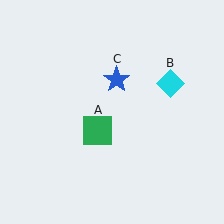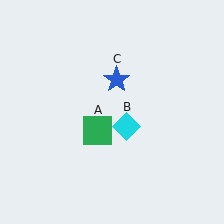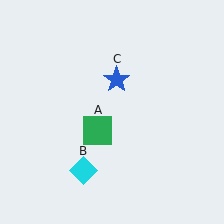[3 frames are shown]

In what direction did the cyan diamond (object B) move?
The cyan diamond (object B) moved down and to the left.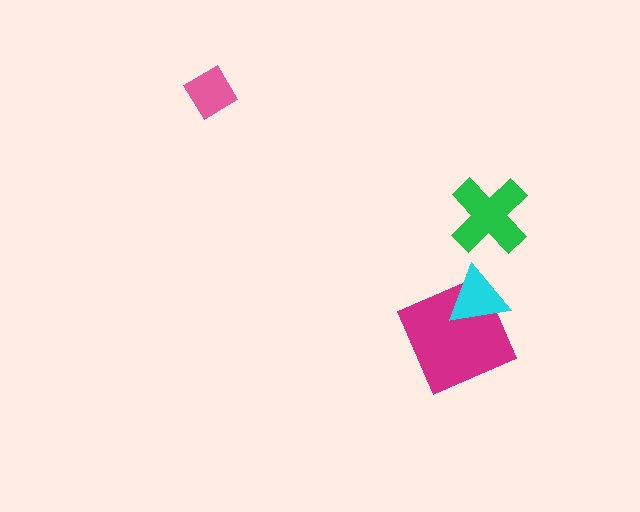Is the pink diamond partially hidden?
No, no other shape covers it.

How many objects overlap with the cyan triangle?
1 object overlaps with the cyan triangle.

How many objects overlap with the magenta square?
1 object overlaps with the magenta square.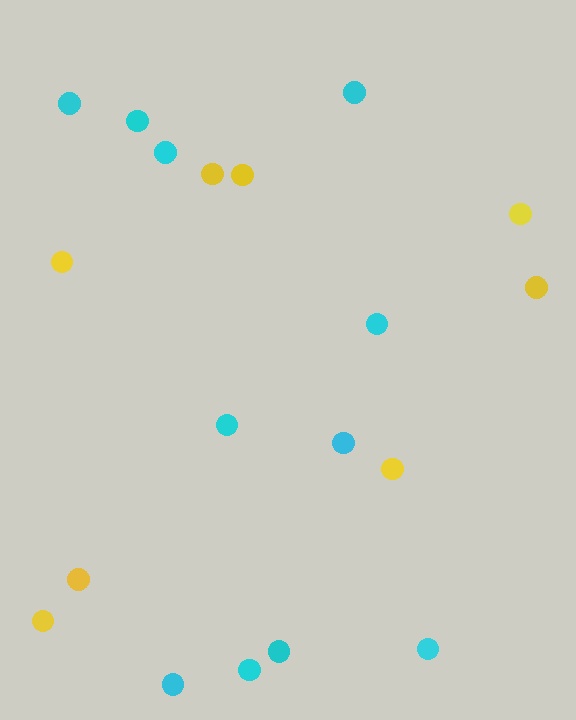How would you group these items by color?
There are 2 groups: one group of cyan circles (11) and one group of yellow circles (8).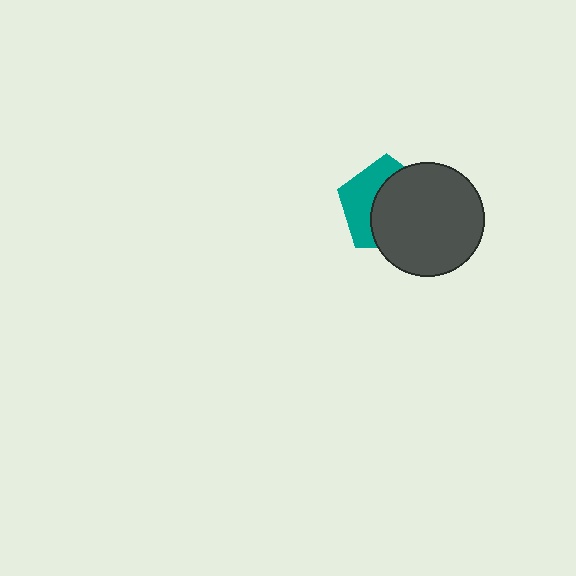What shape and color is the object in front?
The object in front is a dark gray circle.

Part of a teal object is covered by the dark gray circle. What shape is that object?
It is a pentagon.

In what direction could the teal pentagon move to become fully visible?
The teal pentagon could move left. That would shift it out from behind the dark gray circle entirely.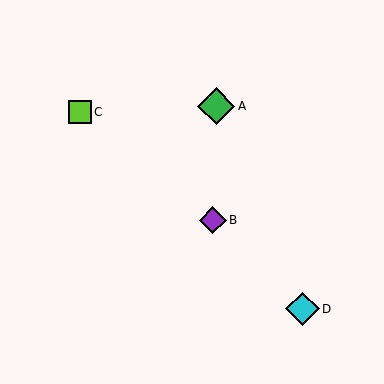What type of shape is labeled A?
Shape A is a green diamond.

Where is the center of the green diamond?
The center of the green diamond is at (216, 106).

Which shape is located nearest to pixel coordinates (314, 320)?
The cyan diamond (labeled D) at (302, 309) is nearest to that location.